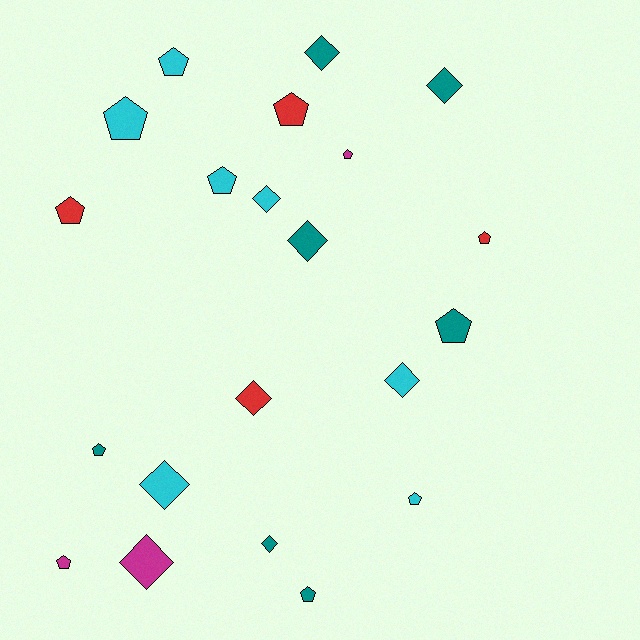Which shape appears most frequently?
Pentagon, with 12 objects.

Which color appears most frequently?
Teal, with 7 objects.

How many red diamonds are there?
There is 1 red diamond.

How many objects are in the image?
There are 21 objects.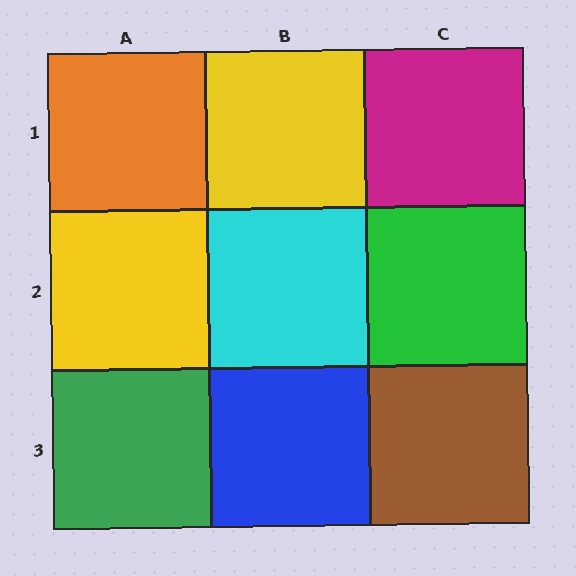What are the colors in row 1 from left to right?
Orange, yellow, magenta.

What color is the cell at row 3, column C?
Brown.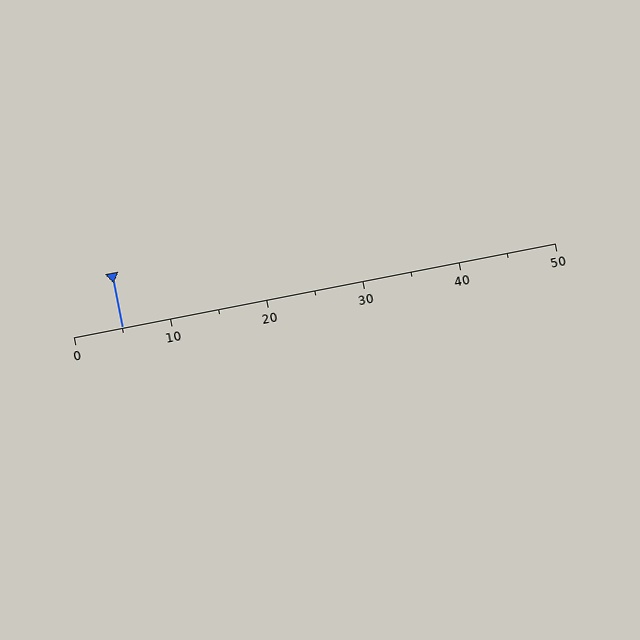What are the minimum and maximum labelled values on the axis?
The axis runs from 0 to 50.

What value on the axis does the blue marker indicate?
The marker indicates approximately 5.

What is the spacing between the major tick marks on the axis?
The major ticks are spaced 10 apart.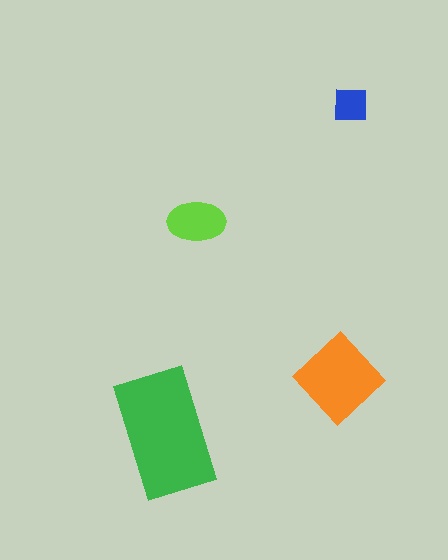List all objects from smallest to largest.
The blue square, the lime ellipse, the orange diamond, the green rectangle.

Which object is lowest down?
The green rectangle is bottommost.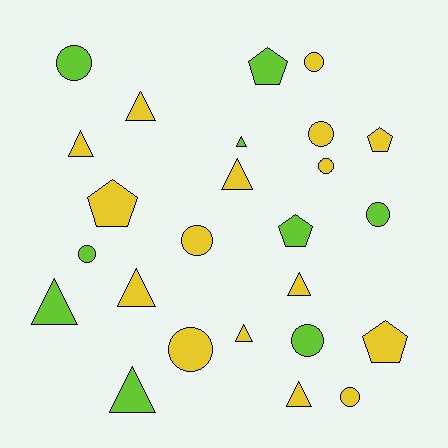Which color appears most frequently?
Yellow, with 16 objects.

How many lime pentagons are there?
There are 2 lime pentagons.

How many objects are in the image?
There are 25 objects.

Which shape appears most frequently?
Triangle, with 10 objects.